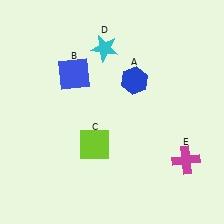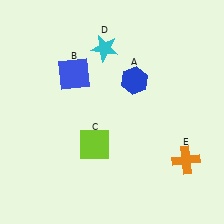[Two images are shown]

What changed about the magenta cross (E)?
In Image 1, E is magenta. In Image 2, it changed to orange.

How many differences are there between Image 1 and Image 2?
There is 1 difference between the two images.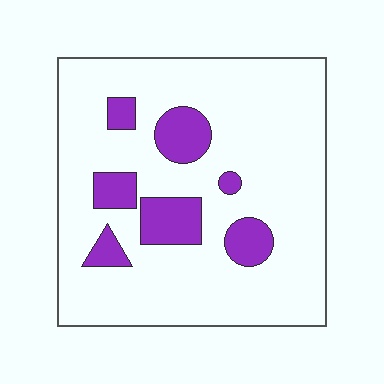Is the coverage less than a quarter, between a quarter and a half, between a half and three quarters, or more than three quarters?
Less than a quarter.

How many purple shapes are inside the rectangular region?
7.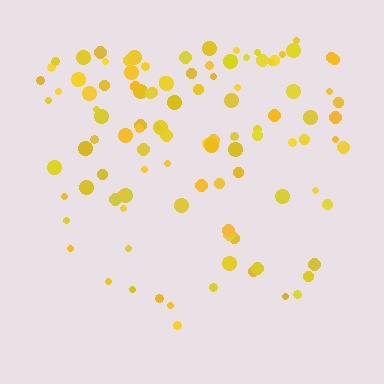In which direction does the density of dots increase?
From bottom to top, with the top side densest.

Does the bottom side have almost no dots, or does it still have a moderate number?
Still a moderate number, just noticeably fewer than the top.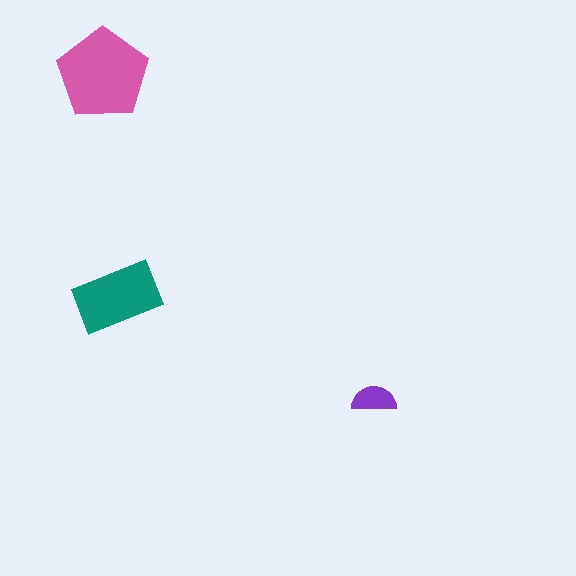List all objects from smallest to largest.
The purple semicircle, the teal rectangle, the pink pentagon.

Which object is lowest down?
The purple semicircle is bottommost.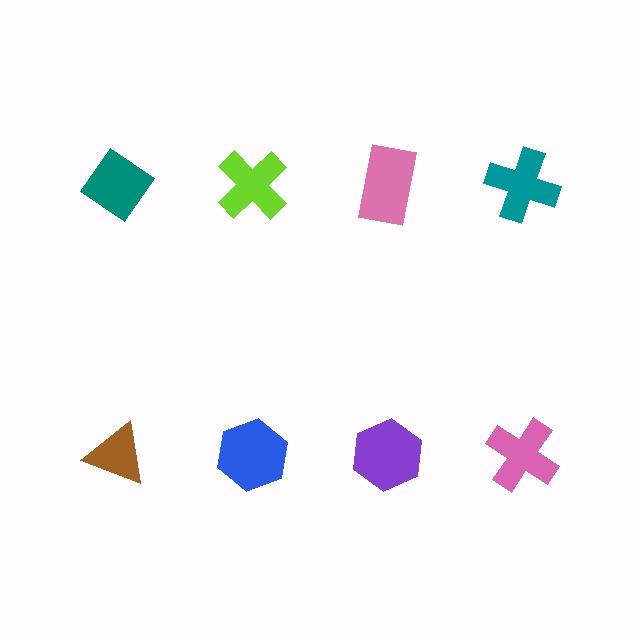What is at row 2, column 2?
A blue hexagon.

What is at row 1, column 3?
A pink rectangle.